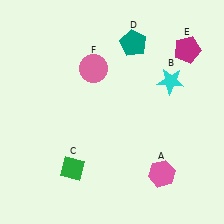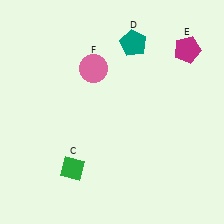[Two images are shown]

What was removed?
The pink hexagon (A), the cyan star (B) were removed in Image 2.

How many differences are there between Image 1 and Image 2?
There are 2 differences between the two images.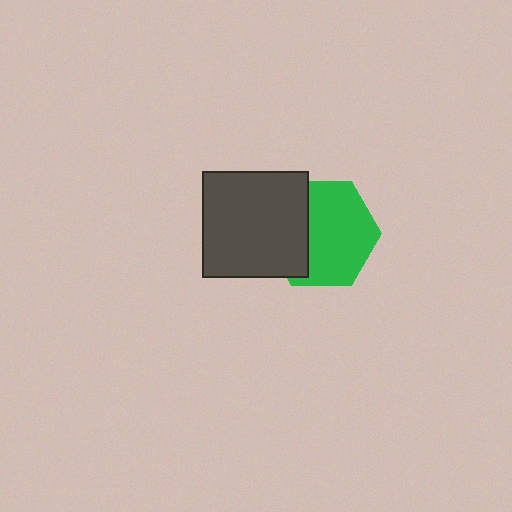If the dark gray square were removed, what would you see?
You would see the complete green hexagon.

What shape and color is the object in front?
The object in front is a dark gray square.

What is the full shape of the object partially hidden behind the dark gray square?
The partially hidden object is a green hexagon.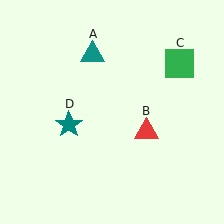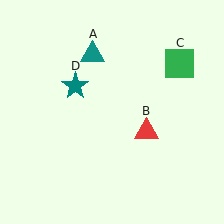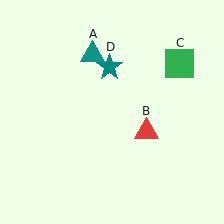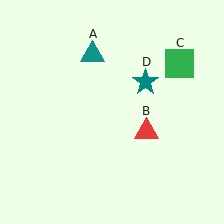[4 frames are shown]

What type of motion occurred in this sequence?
The teal star (object D) rotated clockwise around the center of the scene.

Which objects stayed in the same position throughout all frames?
Teal triangle (object A) and red triangle (object B) and green square (object C) remained stationary.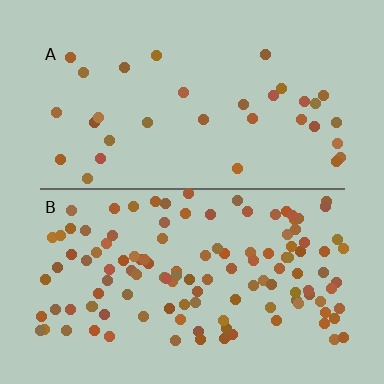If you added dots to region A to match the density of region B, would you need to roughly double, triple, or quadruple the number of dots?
Approximately quadruple.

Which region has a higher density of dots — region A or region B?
B (the bottom).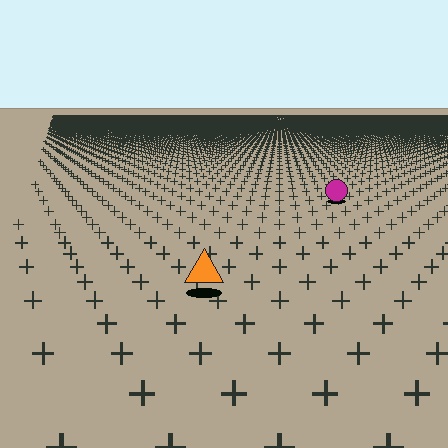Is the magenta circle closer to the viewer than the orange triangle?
No. The orange triangle is closer — you can tell from the texture gradient: the ground texture is coarser near it.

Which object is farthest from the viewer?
The magenta circle is farthest from the viewer. It appears smaller and the ground texture around it is denser.